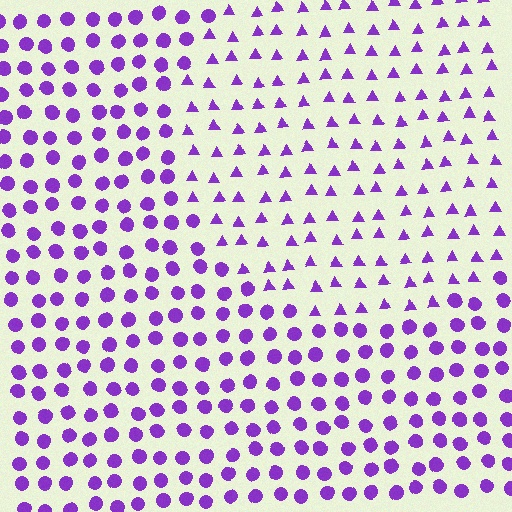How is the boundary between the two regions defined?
The boundary is defined by a change in element shape: triangles inside vs. circles outside. All elements share the same color and spacing.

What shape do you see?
I see a circle.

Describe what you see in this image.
The image is filled with small purple elements arranged in a uniform grid. A circle-shaped region contains triangles, while the surrounding area contains circles. The boundary is defined purely by the change in element shape.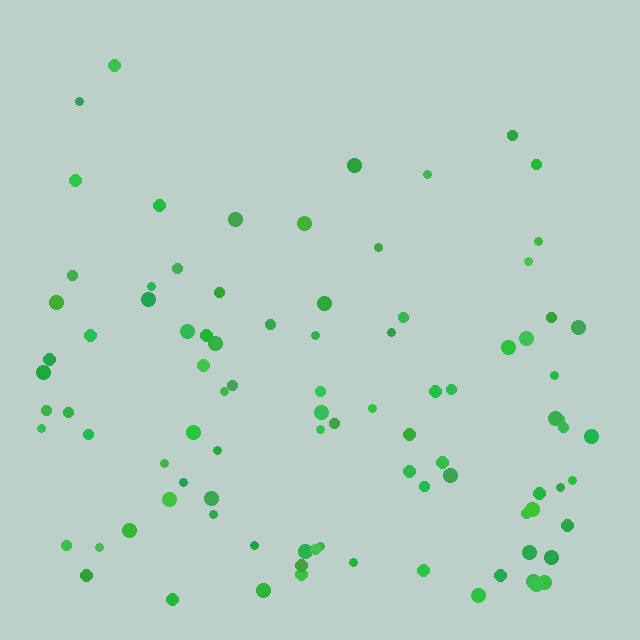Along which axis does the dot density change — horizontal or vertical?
Vertical.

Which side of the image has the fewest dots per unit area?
The top.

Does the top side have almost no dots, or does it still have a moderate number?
Still a moderate number, just noticeably fewer than the bottom.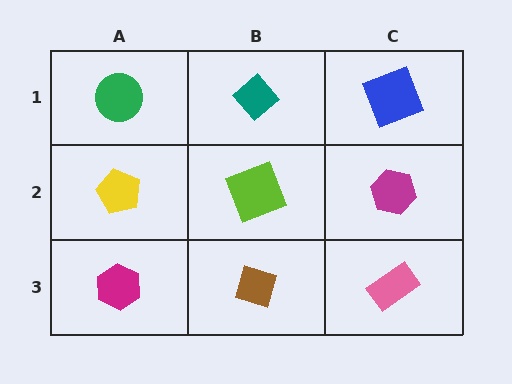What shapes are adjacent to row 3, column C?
A magenta hexagon (row 2, column C), a brown diamond (row 3, column B).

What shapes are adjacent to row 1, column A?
A yellow pentagon (row 2, column A), a teal diamond (row 1, column B).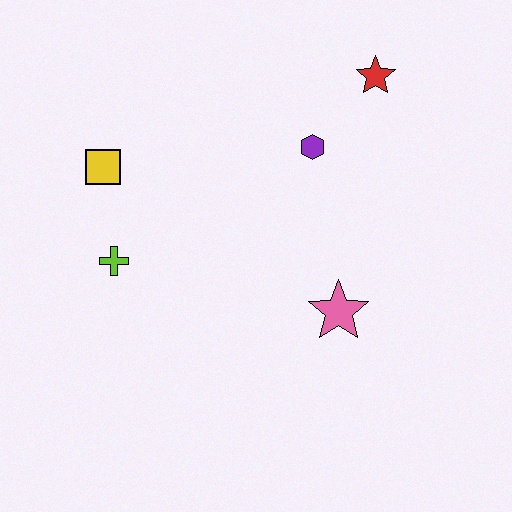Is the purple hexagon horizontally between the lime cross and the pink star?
Yes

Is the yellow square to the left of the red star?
Yes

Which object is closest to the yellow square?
The lime cross is closest to the yellow square.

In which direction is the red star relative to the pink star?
The red star is above the pink star.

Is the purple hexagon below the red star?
Yes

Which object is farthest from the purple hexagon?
The lime cross is farthest from the purple hexagon.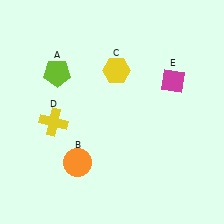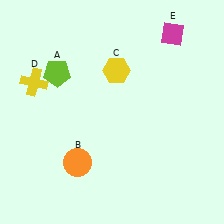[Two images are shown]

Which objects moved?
The objects that moved are: the yellow cross (D), the magenta diamond (E).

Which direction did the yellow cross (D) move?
The yellow cross (D) moved up.